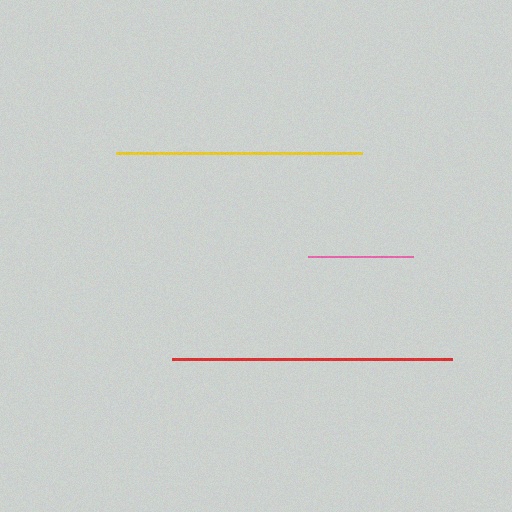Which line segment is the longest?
The red line is the longest at approximately 280 pixels.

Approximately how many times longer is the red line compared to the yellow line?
The red line is approximately 1.1 times the length of the yellow line.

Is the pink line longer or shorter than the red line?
The red line is longer than the pink line.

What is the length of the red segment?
The red segment is approximately 280 pixels long.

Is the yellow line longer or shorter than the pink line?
The yellow line is longer than the pink line.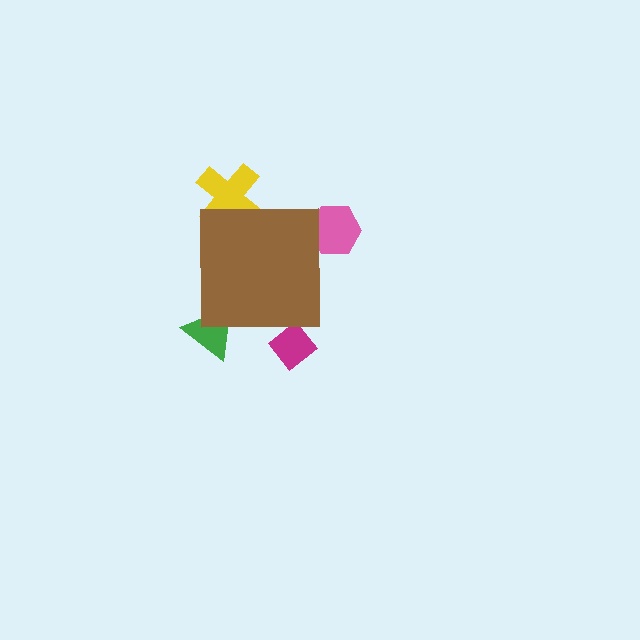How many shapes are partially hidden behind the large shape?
4 shapes are partially hidden.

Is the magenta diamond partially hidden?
Yes, the magenta diamond is partially hidden behind the brown square.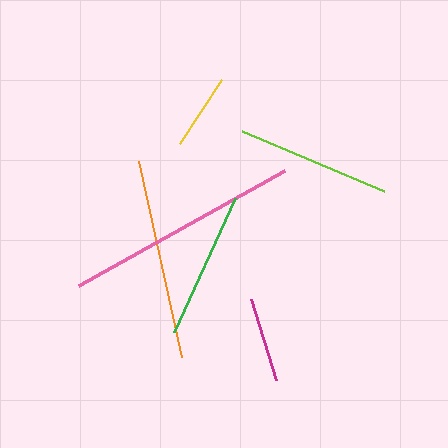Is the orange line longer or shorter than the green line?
The orange line is longer than the green line.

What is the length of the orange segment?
The orange segment is approximately 201 pixels long.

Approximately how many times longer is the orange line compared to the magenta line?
The orange line is approximately 2.4 times the length of the magenta line.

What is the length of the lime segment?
The lime segment is approximately 154 pixels long.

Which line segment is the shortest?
The yellow line is the shortest at approximately 77 pixels.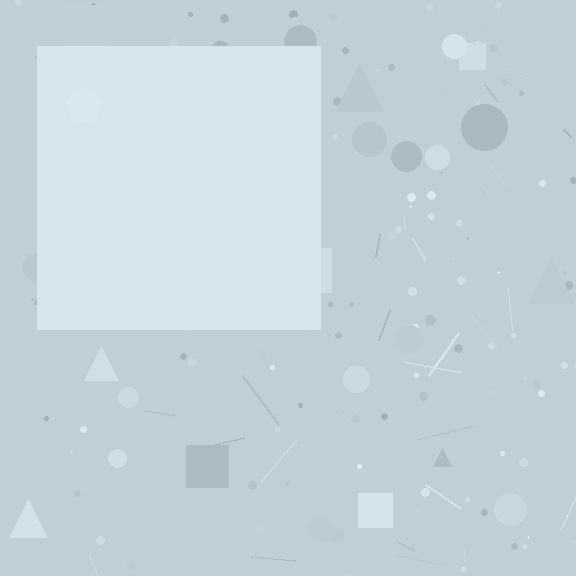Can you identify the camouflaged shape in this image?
The camouflaged shape is a square.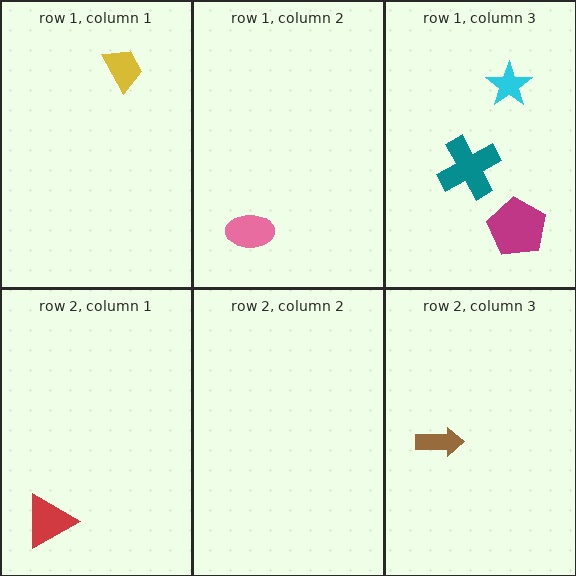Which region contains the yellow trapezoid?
The row 1, column 1 region.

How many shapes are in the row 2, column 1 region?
1.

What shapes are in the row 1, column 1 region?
The yellow trapezoid.